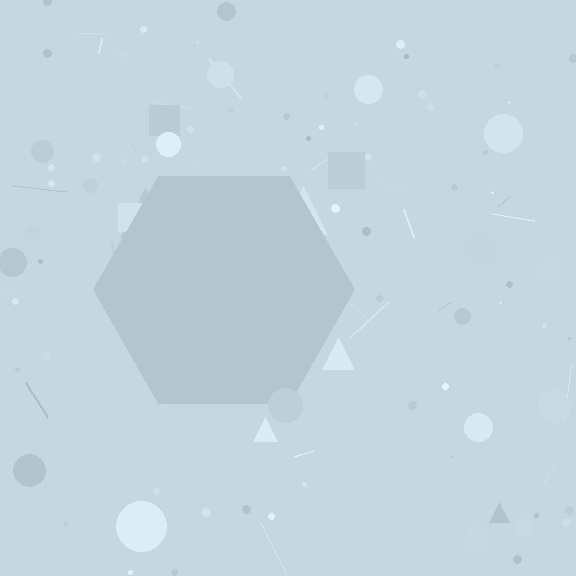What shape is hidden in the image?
A hexagon is hidden in the image.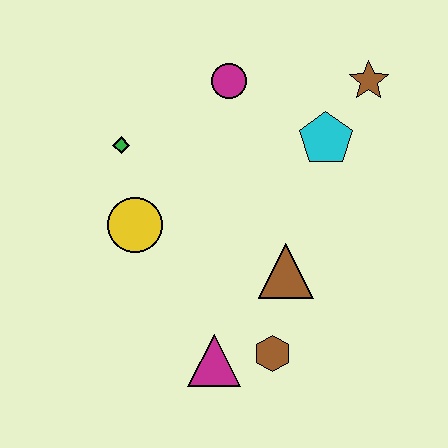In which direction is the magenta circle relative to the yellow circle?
The magenta circle is above the yellow circle.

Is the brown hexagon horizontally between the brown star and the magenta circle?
Yes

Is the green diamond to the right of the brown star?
No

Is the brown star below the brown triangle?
No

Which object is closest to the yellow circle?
The green diamond is closest to the yellow circle.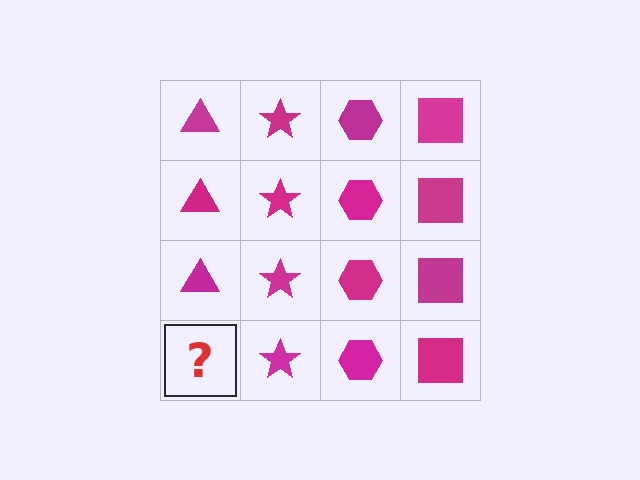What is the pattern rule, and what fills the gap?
The rule is that each column has a consistent shape. The gap should be filled with a magenta triangle.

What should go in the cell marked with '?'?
The missing cell should contain a magenta triangle.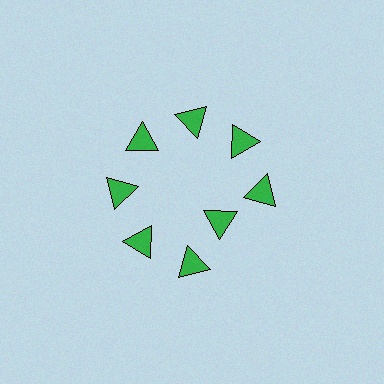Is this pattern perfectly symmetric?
No. The 8 green triangles are arranged in a ring, but one element near the 4 o'clock position is pulled inward toward the center, breaking the 8-fold rotational symmetry.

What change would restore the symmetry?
The symmetry would be restored by moving it outward, back onto the ring so that all 8 triangles sit at equal angles and equal distance from the center.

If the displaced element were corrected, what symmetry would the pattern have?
It would have 8-fold rotational symmetry — the pattern would map onto itself every 45 degrees.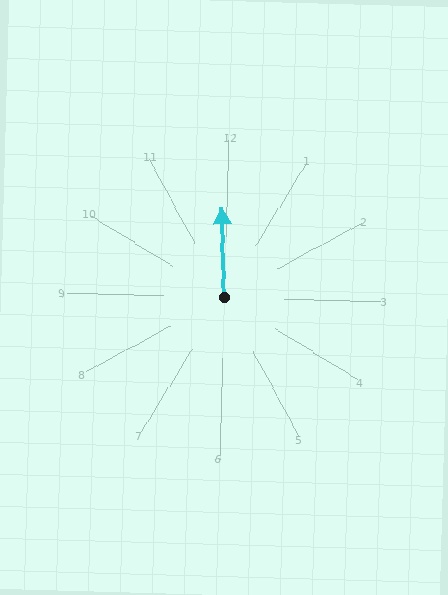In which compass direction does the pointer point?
North.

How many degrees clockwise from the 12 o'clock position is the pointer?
Approximately 357 degrees.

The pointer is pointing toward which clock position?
Roughly 12 o'clock.